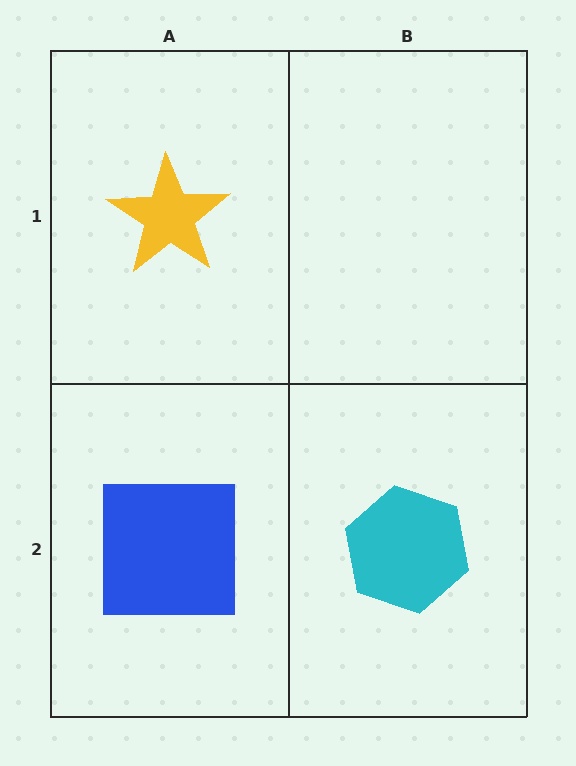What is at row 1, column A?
A yellow star.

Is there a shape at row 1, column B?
No, that cell is empty.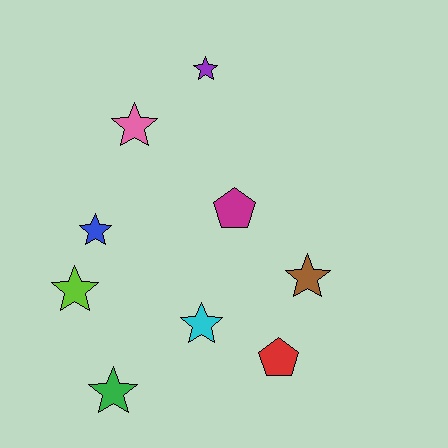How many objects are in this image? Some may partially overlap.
There are 9 objects.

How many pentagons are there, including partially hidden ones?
There are 2 pentagons.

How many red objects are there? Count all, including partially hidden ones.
There is 1 red object.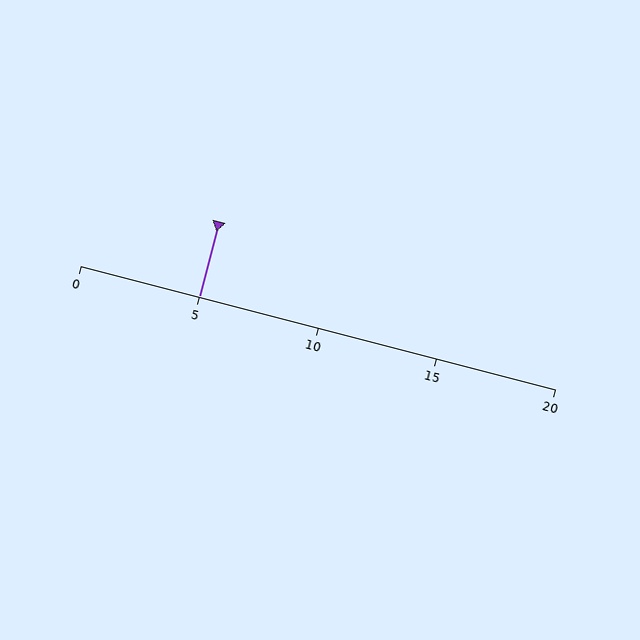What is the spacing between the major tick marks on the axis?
The major ticks are spaced 5 apart.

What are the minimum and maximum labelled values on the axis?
The axis runs from 0 to 20.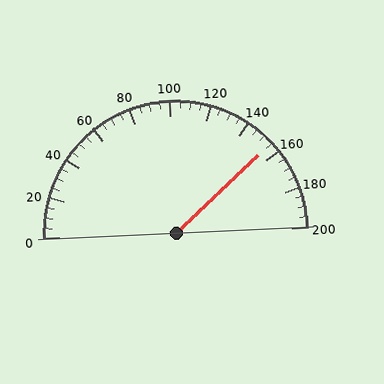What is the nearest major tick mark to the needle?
The nearest major tick mark is 160.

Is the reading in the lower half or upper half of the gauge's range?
The reading is in the upper half of the range (0 to 200).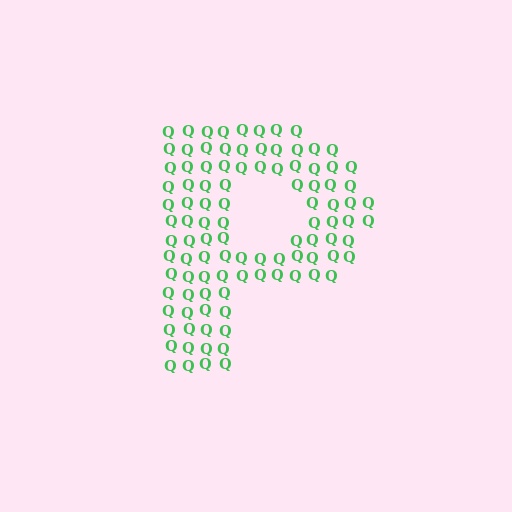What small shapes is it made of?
It is made of small letter Q's.